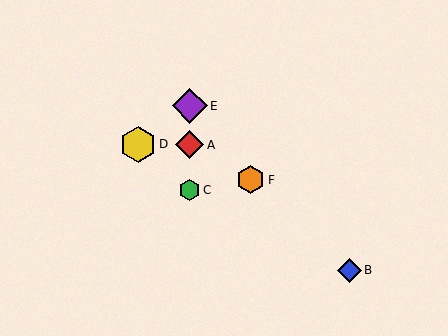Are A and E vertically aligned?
Yes, both are at x≈190.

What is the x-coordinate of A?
Object A is at x≈190.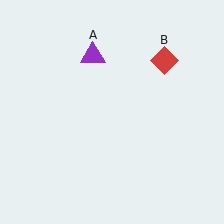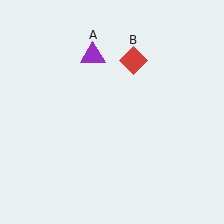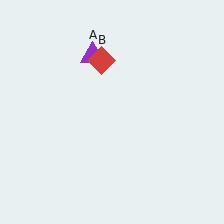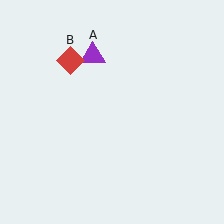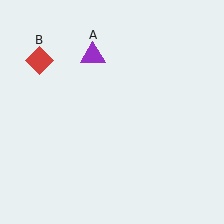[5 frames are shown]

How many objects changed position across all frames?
1 object changed position: red diamond (object B).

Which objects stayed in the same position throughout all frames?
Purple triangle (object A) remained stationary.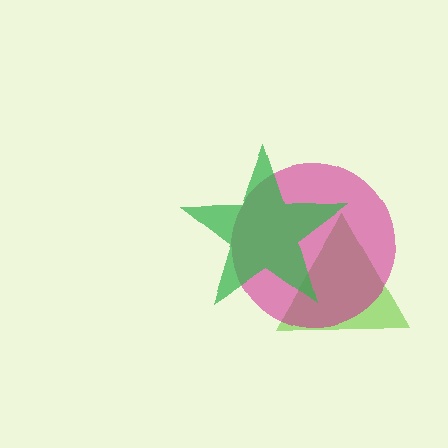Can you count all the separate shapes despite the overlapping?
Yes, there are 3 separate shapes.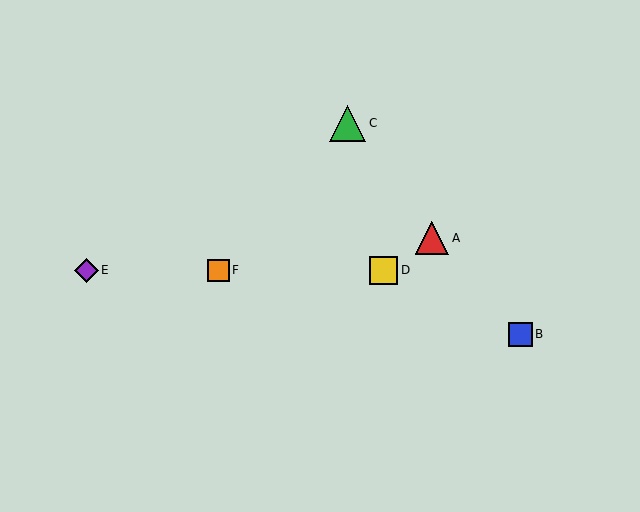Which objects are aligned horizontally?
Objects D, E, F are aligned horizontally.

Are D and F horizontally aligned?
Yes, both are at y≈270.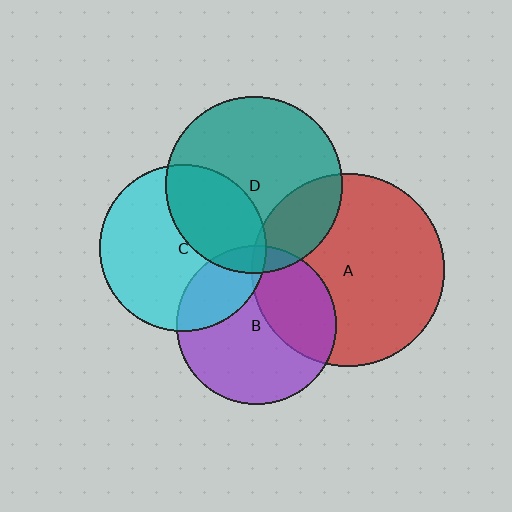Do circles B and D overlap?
Yes.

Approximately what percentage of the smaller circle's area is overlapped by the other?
Approximately 10%.